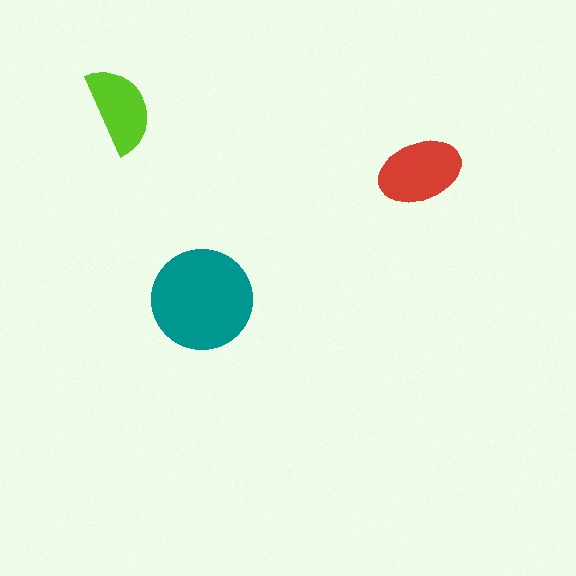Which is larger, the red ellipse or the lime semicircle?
The red ellipse.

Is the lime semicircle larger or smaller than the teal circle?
Smaller.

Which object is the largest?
The teal circle.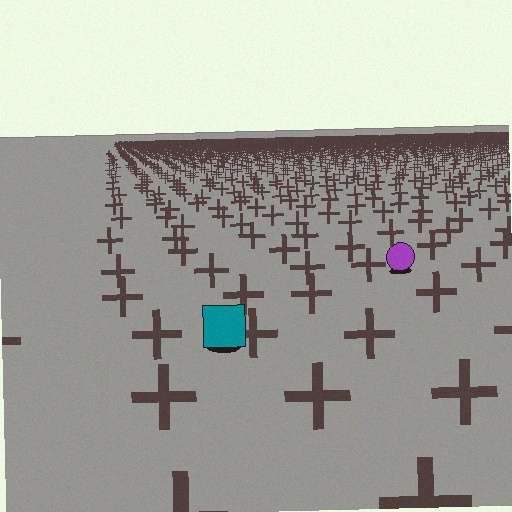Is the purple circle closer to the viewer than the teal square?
No. The teal square is closer — you can tell from the texture gradient: the ground texture is coarser near it.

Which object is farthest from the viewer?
The purple circle is farthest from the viewer. It appears smaller and the ground texture around it is denser.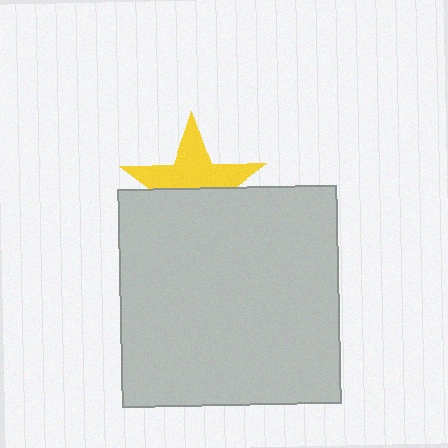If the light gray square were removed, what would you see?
You would see the complete yellow star.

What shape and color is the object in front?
The object in front is a light gray square.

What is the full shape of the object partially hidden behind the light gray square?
The partially hidden object is a yellow star.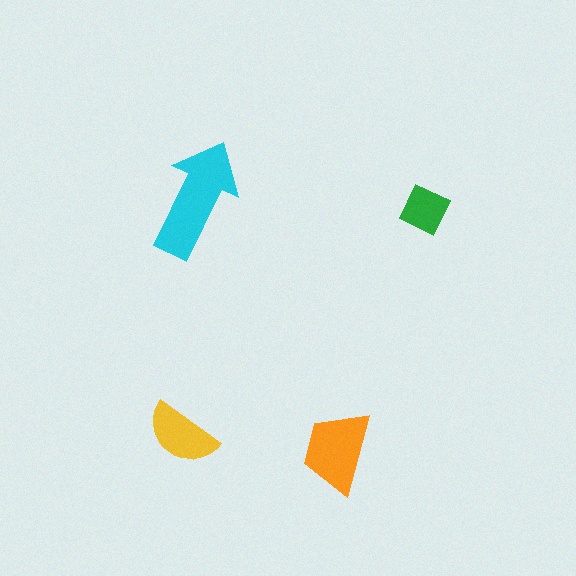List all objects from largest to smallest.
The cyan arrow, the orange trapezoid, the yellow semicircle, the green diamond.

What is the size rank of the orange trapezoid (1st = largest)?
2nd.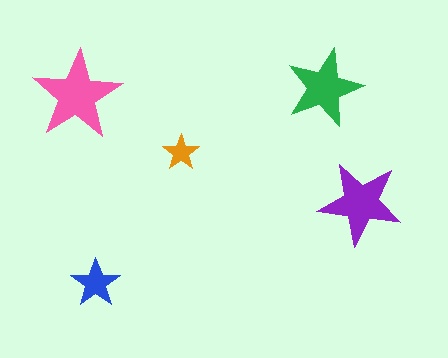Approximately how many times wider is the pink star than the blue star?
About 2 times wider.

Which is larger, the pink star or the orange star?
The pink one.